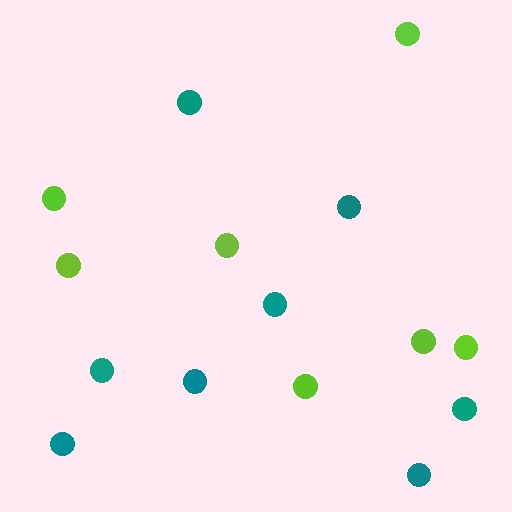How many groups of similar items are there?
There are 2 groups: one group of lime circles (7) and one group of teal circles (8).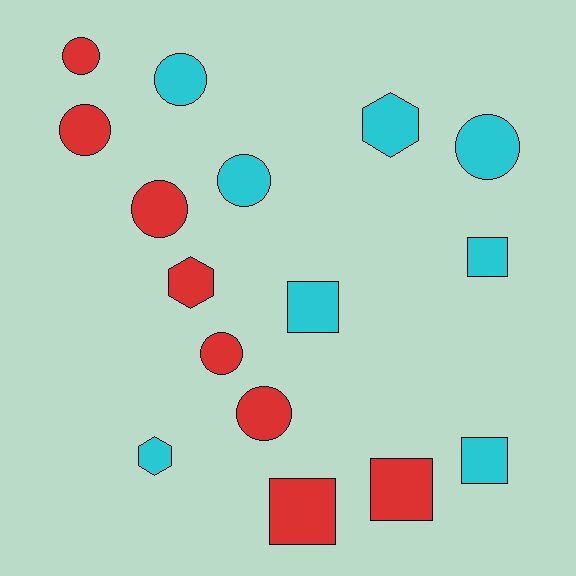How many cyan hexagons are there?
There are 2 cyan hexagons.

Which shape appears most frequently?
Circle, with 8 objects.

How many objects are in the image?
There are 16 objects.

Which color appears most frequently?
Red, with 8 objects.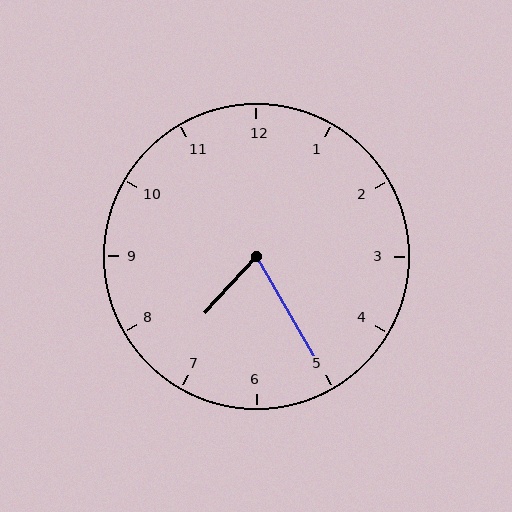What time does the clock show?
7:25.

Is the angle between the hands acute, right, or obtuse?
It is acute.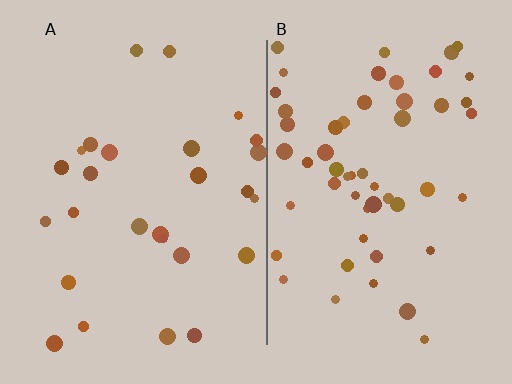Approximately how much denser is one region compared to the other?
Approximately 2.0× — region B over region A.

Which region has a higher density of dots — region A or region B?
B (the right).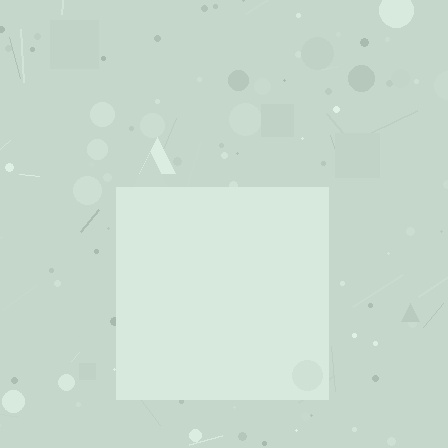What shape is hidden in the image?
A square is hidden in the image.